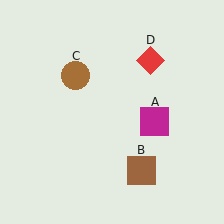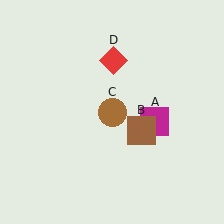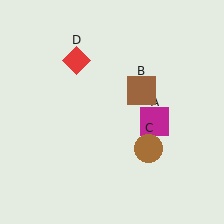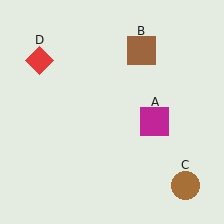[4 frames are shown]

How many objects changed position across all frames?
3 objects changed position: brown square (object B), brown circle (object C), red diamond (object D).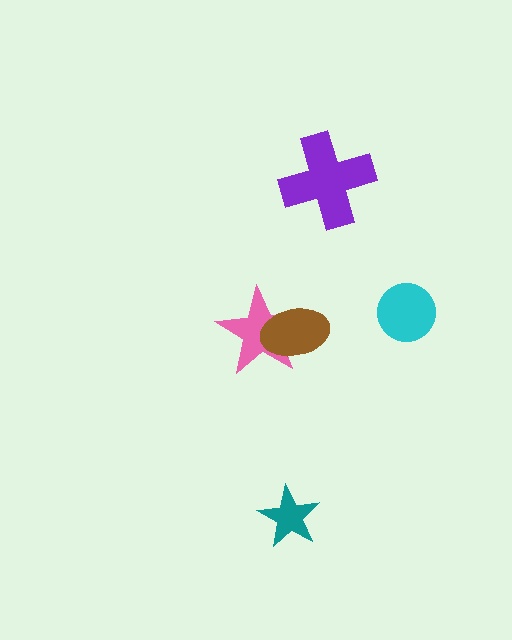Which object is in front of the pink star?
The brown ellipse is in front of the pink star.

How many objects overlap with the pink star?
1 object overlaps with the pink star.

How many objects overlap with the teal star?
0 objects overlap with the teal star.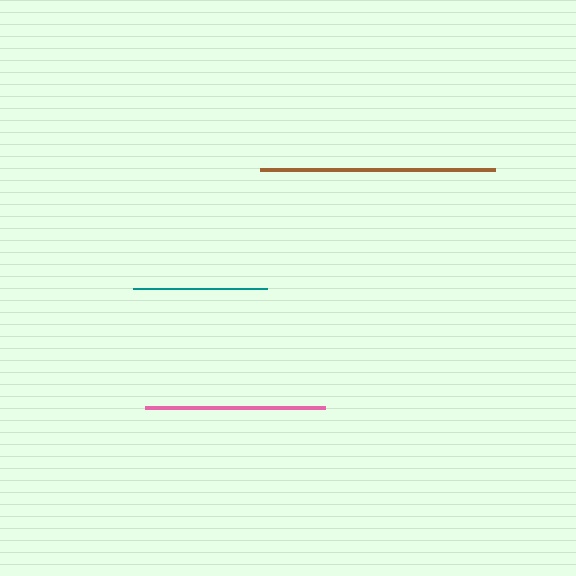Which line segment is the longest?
The brown line is the longest at approximately 234 pixels.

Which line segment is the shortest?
The teal line is the shortest at approximately 134 pixels.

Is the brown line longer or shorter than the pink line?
The brown line is longer than the pink line.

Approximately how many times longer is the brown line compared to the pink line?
The brown line is approximately 1.3 times the length of the pink line.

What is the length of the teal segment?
The teal segment is approximately 134 pixels long.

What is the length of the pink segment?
The pink segment is approximately 180 pixels long.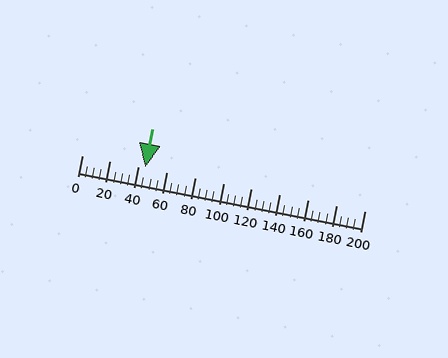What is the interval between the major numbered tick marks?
The major tick marks are spaced 20 units apart.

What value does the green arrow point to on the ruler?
The green arrow points to approximately 45.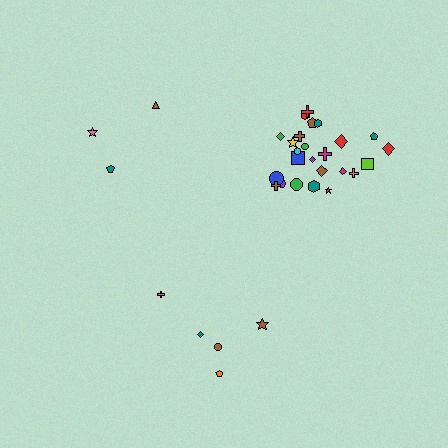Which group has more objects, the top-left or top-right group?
The top-right group.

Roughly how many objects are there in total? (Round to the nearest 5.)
Roughly 35 objects in total.